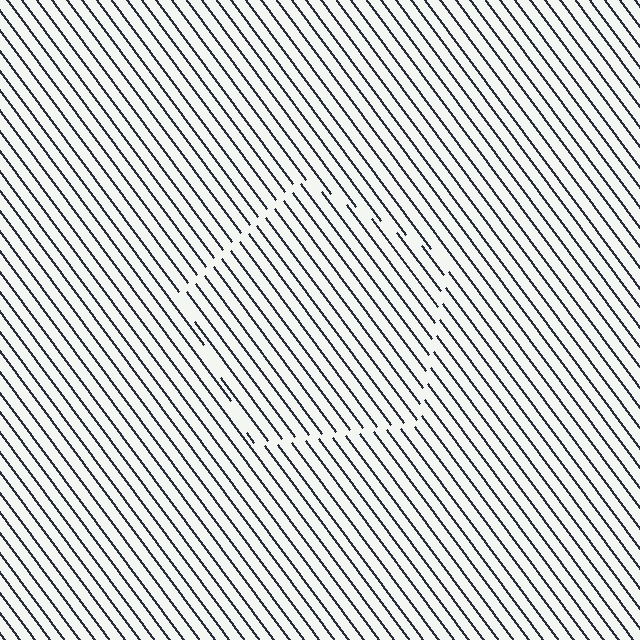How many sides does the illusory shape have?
5 sides — the line-ends trace a pentagon.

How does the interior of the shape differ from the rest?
The interior of the shape contains the same grating, shifted by half a period — the contour is defined by the phase discontinuity where line-ends from the inner and outer gratings abut.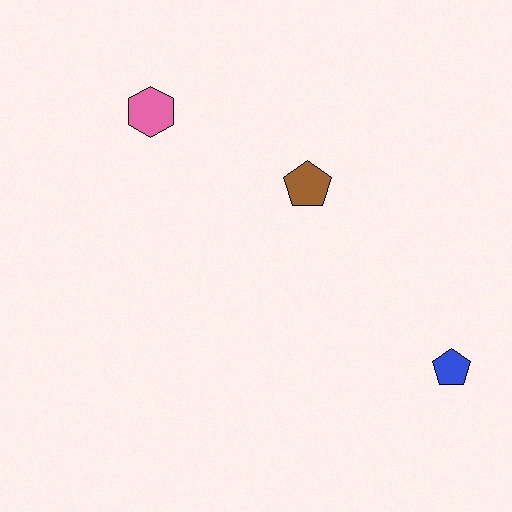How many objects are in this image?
There are 3 objects.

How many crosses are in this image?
There are no crosses.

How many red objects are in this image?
There are no red objects.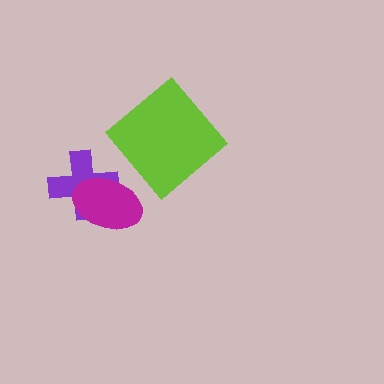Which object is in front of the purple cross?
The magenta ellipse is in front of the purple cross.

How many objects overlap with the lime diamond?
0 objects overlap with the lime diamond.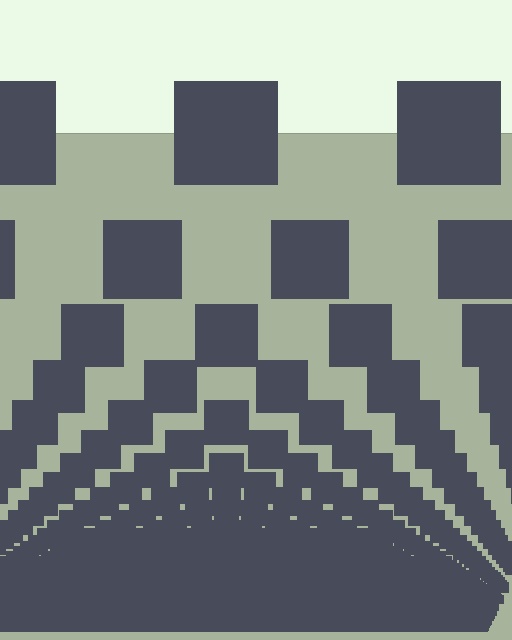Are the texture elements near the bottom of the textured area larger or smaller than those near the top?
Smaller. The gradient is inverted — elements near the bottom are smaller and denser.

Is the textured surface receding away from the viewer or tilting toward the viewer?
The surface appears to tilt toward the viewer. Texture elements get larger and sparser toward the top.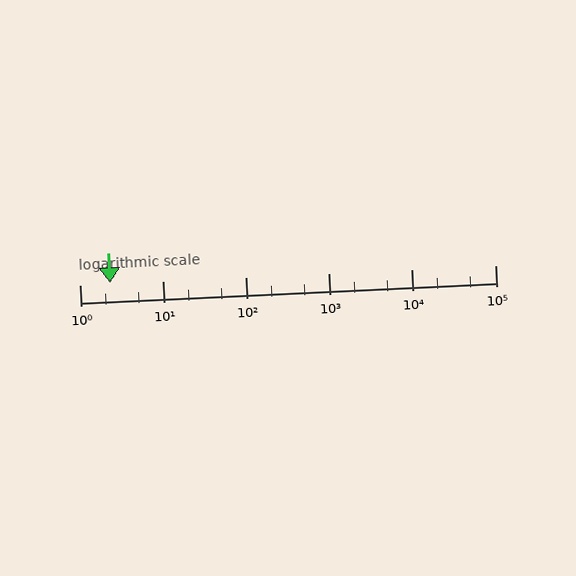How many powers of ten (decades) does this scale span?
The scale spans 5 decades, from 1 to 100000.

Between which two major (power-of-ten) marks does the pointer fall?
The pointer is between 1 and 10.